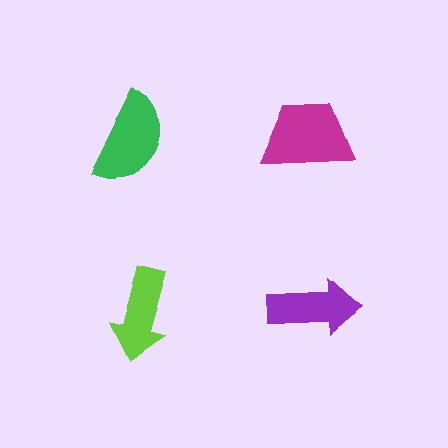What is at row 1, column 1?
A green semicircle.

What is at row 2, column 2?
A purple arrow.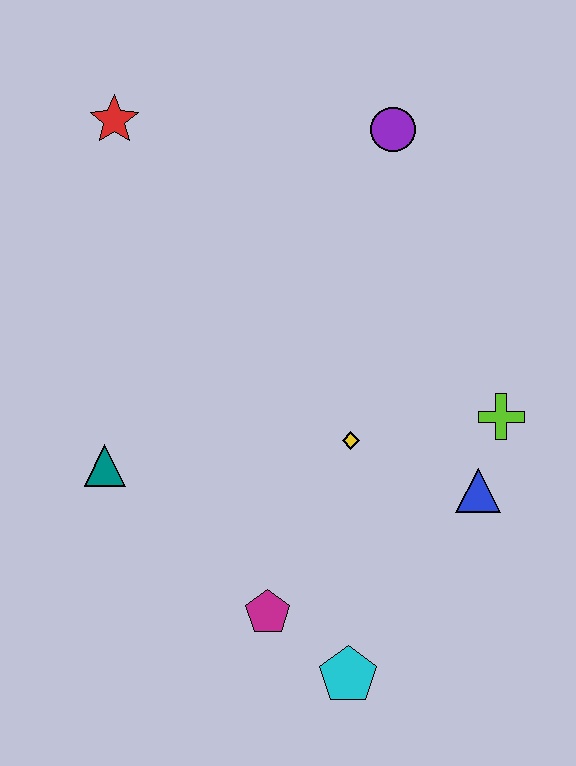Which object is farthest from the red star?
The cyan pentagon is farthest from the red star.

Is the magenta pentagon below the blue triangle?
Yes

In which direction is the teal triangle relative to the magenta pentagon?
The teal triangle is to the left of the magenta pentagon.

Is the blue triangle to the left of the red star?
No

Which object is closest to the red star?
The purple circle is closest to the red star.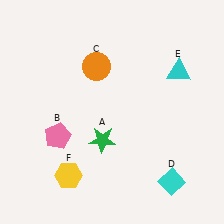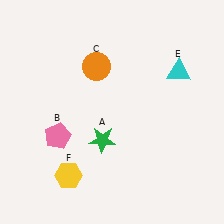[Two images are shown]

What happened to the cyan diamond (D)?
The cyan diamond (D) was removed in Image 2. It was in the bottom-right area of Image 1.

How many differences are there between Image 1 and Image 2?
There is 1 difference between the two images.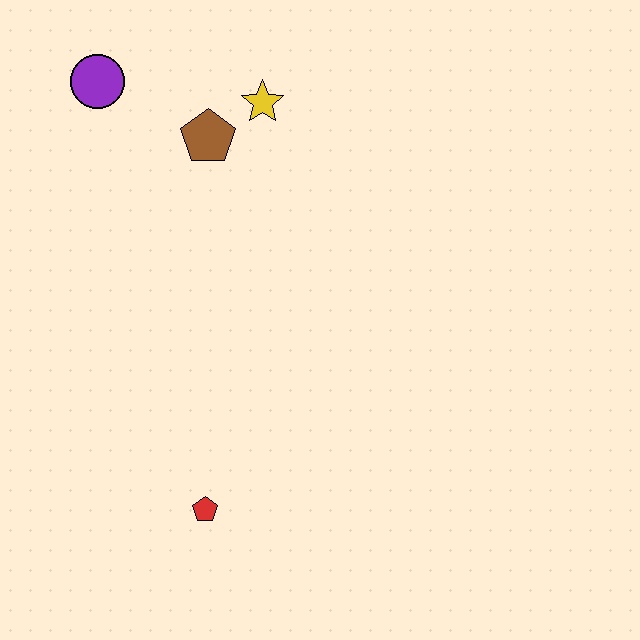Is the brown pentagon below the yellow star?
Yes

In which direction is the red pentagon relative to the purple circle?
The red pentagon is below the purple circle.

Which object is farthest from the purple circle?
The red pentagon is farthest from the purple circle.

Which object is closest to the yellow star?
The brown pentagon is closest to the yellow star.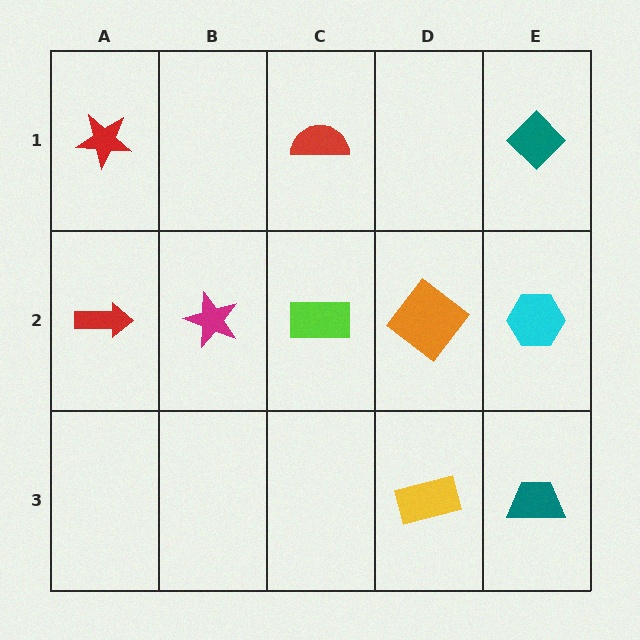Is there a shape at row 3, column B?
No, that cell is empty.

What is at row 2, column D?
An orange diamond.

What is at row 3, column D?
A yellow rectangle.